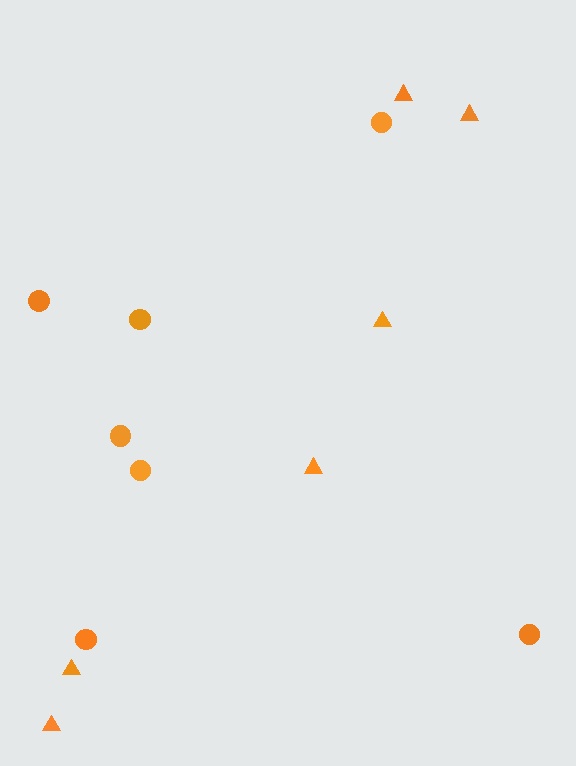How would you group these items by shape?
There are 2 groups: one group of circles (7) and one group of triangles (6).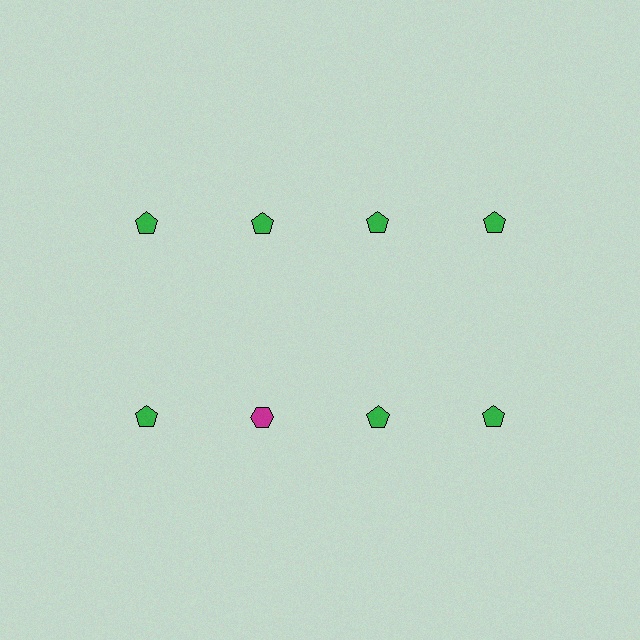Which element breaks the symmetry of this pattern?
The magenta hexagon in the second row, second from left column breaks the symmetry. All other shapes are green pentagons.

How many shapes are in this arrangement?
There are 8 shapes arranged in a grid pattern.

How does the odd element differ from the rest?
It differs in both color (magenta instead of green) and shape (hexagon instead of pentagon).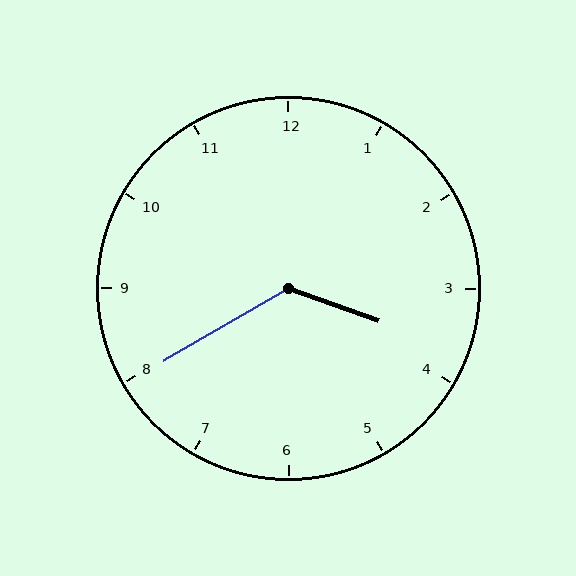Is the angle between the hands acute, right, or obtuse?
It is obtuse.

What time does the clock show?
3:40.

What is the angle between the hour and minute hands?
Approximately 130 degrees.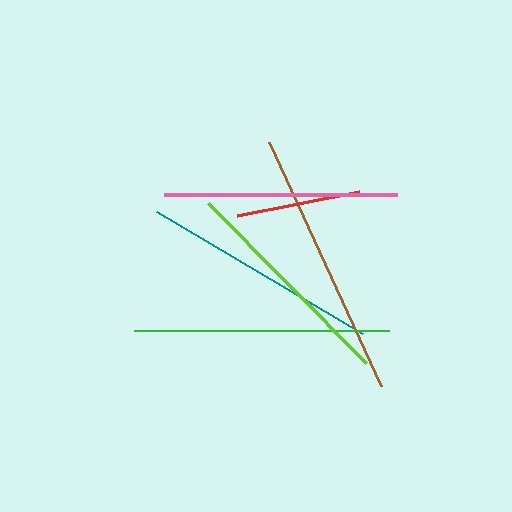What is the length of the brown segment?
The brown segment is approximately 268 pixels long.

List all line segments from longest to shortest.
From longest to shortest: brown, green, teal, pink, lime, red.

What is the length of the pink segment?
The pink segment is approximately 233 pixels long.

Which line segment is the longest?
The brown line is the longest at approximately 268 pixels.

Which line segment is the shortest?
The red line is the shortest at approximately 124 pixels.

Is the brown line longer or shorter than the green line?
The brown line is longer than the green line.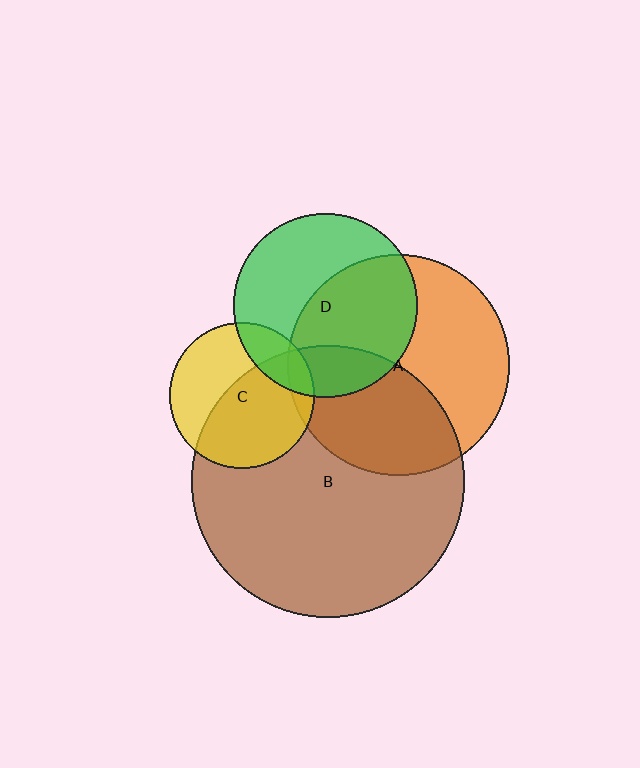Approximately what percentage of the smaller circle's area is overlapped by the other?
Approximately 40%.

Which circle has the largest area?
Circle B (brown).